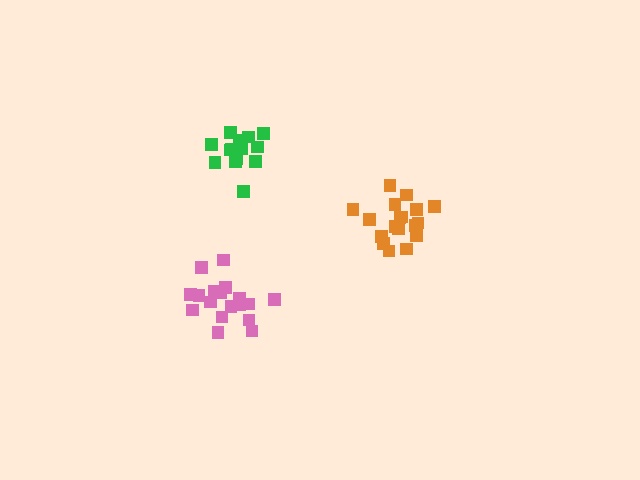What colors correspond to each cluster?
The clusters are colored: orange, green, pink.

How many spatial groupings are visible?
There are 3 spatial groupings.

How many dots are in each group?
Group 1: 18 dots, Group 2: 15 dots, Group 3: 18 dots (51 total).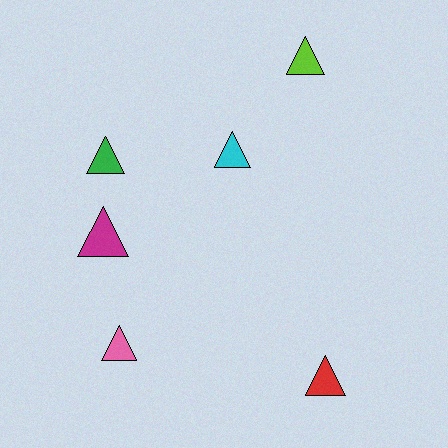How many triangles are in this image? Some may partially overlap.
There are 6 triangles.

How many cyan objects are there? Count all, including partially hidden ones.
There is 1 cyan object.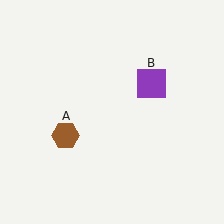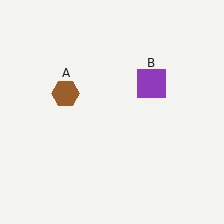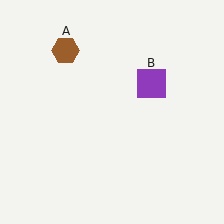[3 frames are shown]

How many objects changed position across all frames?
1 object changed position: brown hexagon (object A).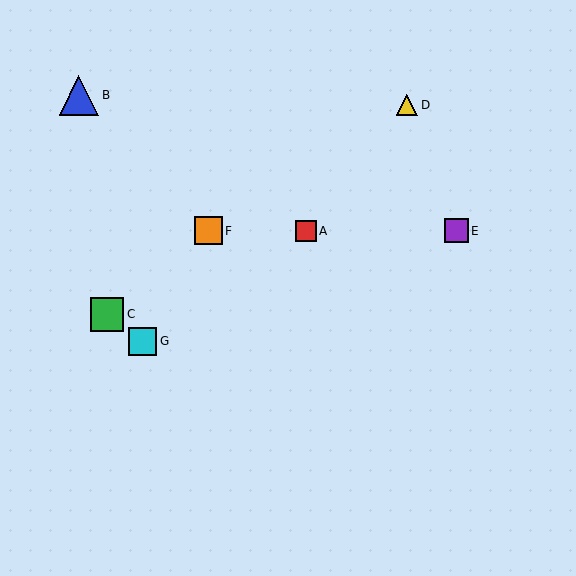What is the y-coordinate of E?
Object E is at y≈231.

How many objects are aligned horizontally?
3 objects (A, E, F) are aligned horizontally.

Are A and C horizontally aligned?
No, A is at y≈231 and C is at y≈314.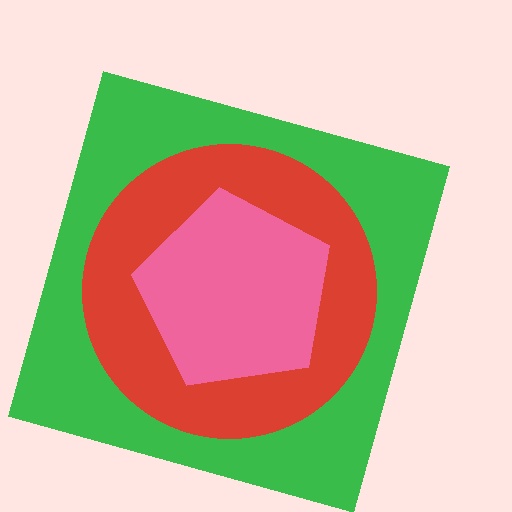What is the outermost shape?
The green square.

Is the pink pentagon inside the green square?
Yes.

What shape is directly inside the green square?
The red circle.